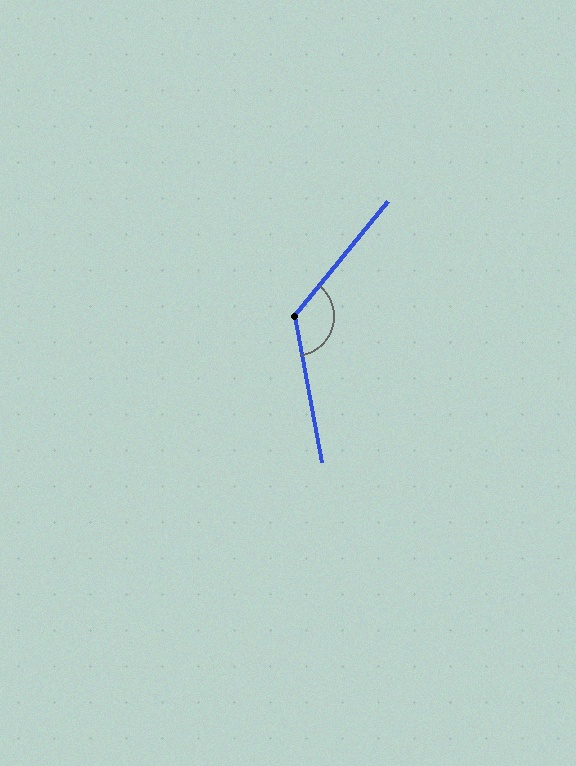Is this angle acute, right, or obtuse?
It is obtuse.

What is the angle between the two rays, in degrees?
Approximately 131 degrees.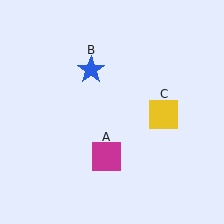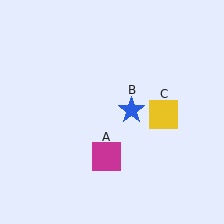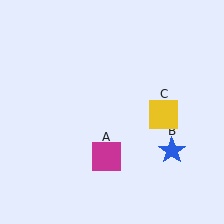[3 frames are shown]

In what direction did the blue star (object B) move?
The blue star (object B) moved down and to the right.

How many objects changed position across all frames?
1 object changed position: blue star (object B).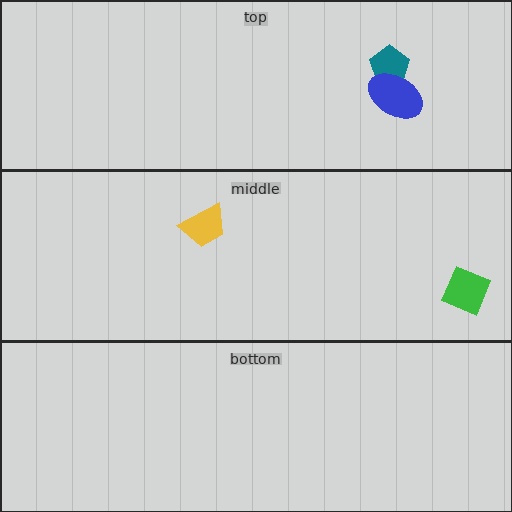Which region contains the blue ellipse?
The top region.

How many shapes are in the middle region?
2.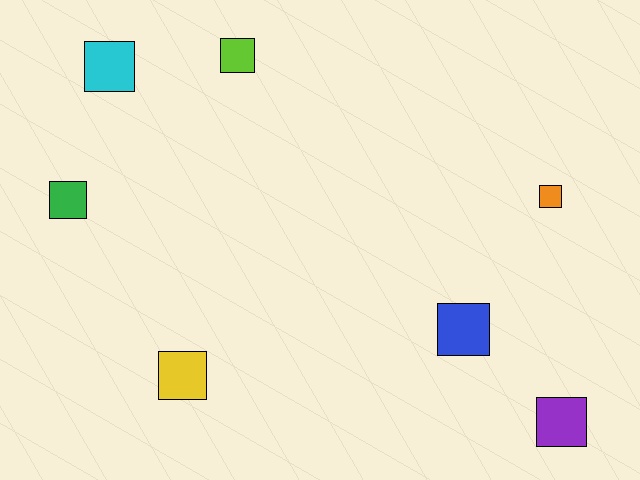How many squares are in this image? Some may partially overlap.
There are 7 squares.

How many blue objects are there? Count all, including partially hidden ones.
There is 1 blue object.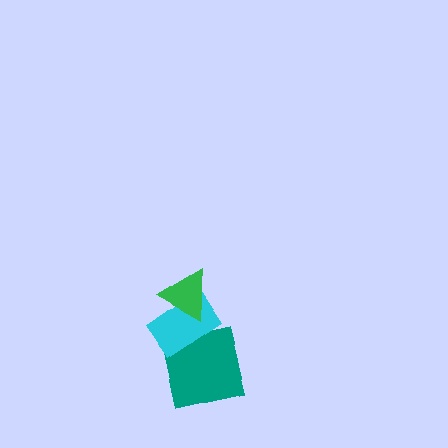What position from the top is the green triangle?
The green triangle is 1st from the top.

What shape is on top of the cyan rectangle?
The green triangle is on top of the cyan rectangle.